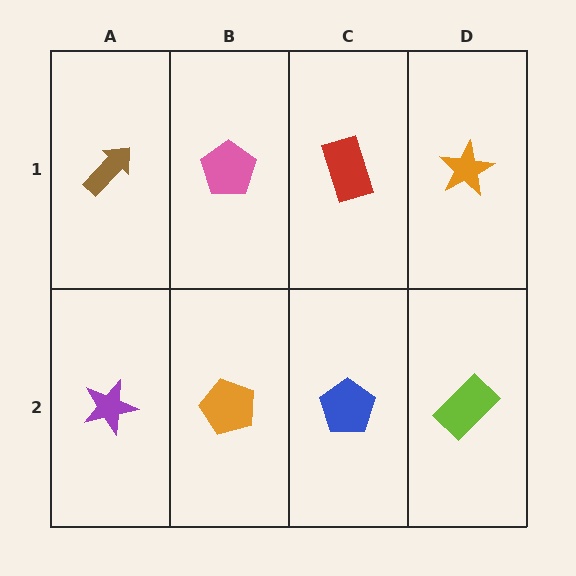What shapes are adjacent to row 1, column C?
A blue pentagon (row 2, column C), a pink pentagon (row 1, column B), an orange star (row 1, column D).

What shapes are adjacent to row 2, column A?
A brown arrow (row 1, column A), an orange pentagon (row 2, column B).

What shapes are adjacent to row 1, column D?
A lime rectangle (row 2, column D), a red rectangle (row 1, column C).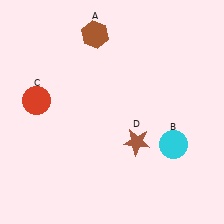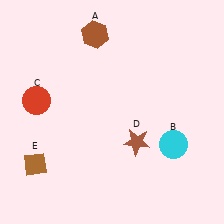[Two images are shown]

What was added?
A brown diamond (E) was added in Image 2.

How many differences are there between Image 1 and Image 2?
There is 1 difference between the two images.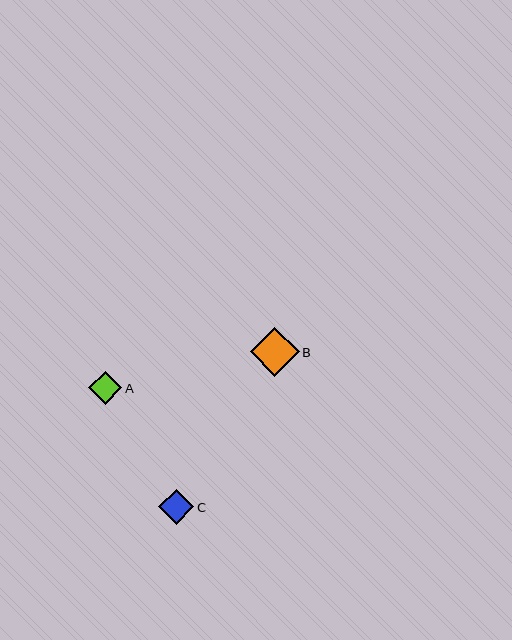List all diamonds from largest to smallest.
From largest to smallest: B, C, A.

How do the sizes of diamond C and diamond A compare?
Diamond C and diamond A are approximately the same size.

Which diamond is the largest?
Diamond B is the largest with a size of approximately 49 pixels.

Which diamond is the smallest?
Diamond A is the smallest with a size of approximately 33 pixels.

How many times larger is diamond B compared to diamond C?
Diamond B is approximately 1.4 times the size of diamond C.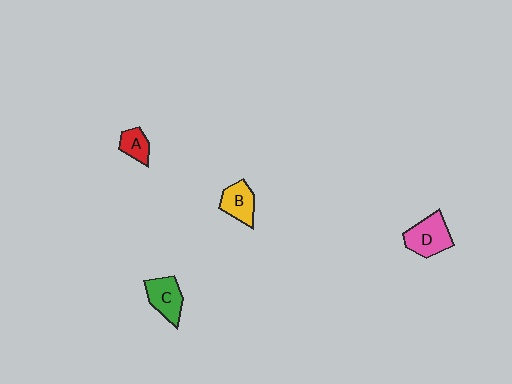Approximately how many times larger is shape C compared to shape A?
Approximately 1.6 times.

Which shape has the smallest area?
Shape A (red).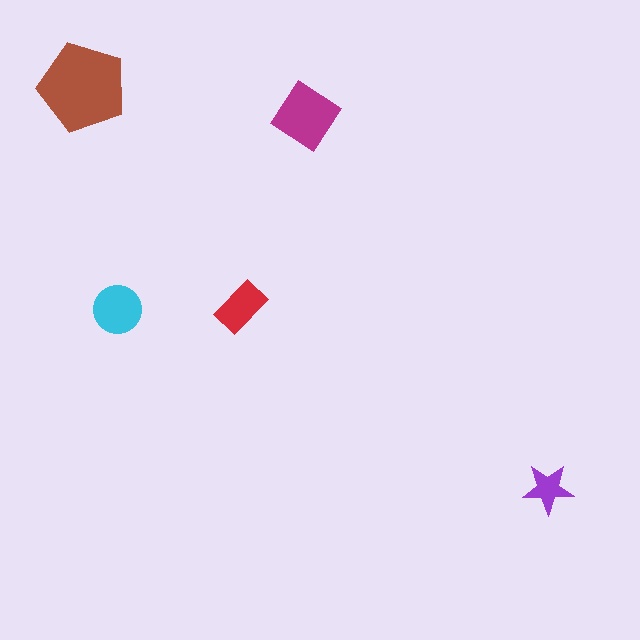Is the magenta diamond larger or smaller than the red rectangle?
Larger.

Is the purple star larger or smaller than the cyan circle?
Smaller.